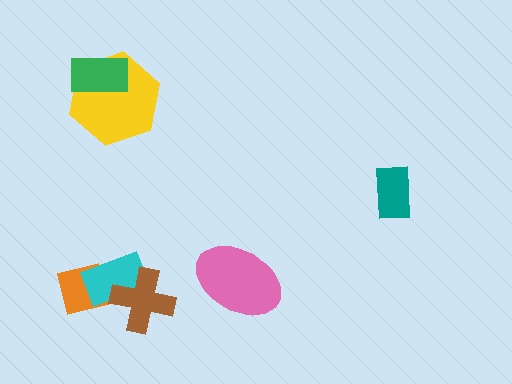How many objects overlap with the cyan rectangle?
2 objects overlap with the cyan rectangle.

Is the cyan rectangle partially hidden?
Yes, it is partially covered by another shape.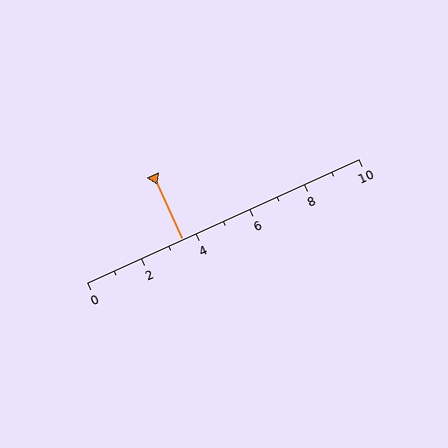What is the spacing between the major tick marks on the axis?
The major ticks are spaced 2 apart.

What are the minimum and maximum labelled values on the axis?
The axis runs from 0 to 10.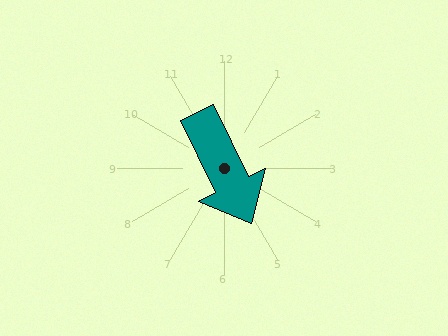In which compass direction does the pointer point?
Southeast.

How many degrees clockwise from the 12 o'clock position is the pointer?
Approximately 154 degrees.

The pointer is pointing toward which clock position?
Roughly 5 o'clock.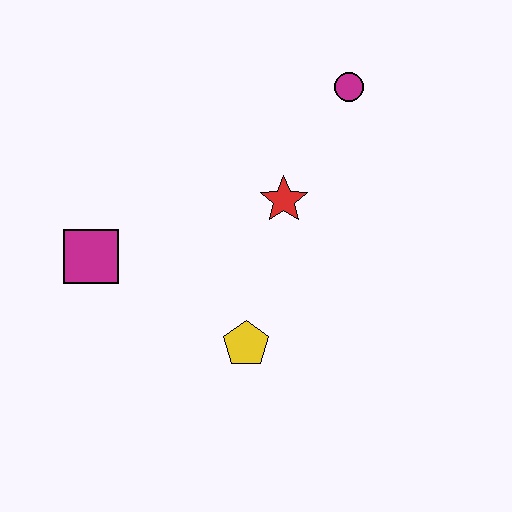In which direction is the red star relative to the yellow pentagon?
The red star is above the yellow pentagon.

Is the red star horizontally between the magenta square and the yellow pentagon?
No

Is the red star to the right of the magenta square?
Yes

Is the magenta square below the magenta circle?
Yes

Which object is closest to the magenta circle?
The red star is closest to the magenta circle.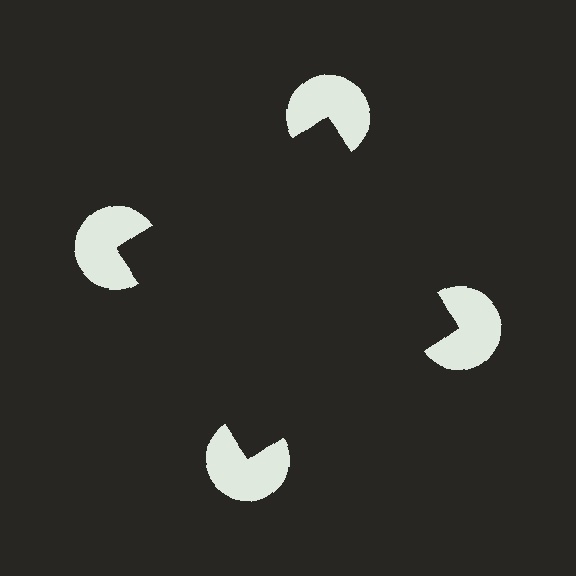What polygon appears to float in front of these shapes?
An illusory square — its edges are inferred from the aligned wedge cuts in the pac-man discs, not physically drawn.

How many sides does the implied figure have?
4 sides.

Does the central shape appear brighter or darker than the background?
It typically appears slightly darker than the background, even though no actual brightness change is drawn.